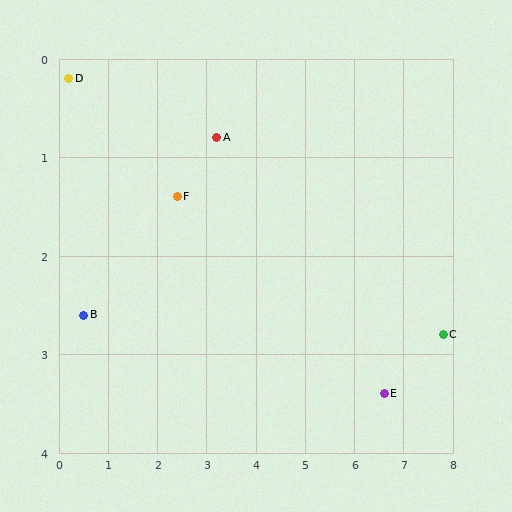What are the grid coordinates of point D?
Point D is at approximately (0.2, 0.2).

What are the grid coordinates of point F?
Point F is at approximately (2.4, 1.4).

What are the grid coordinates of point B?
Point B is at approximately (0.5, 2.6).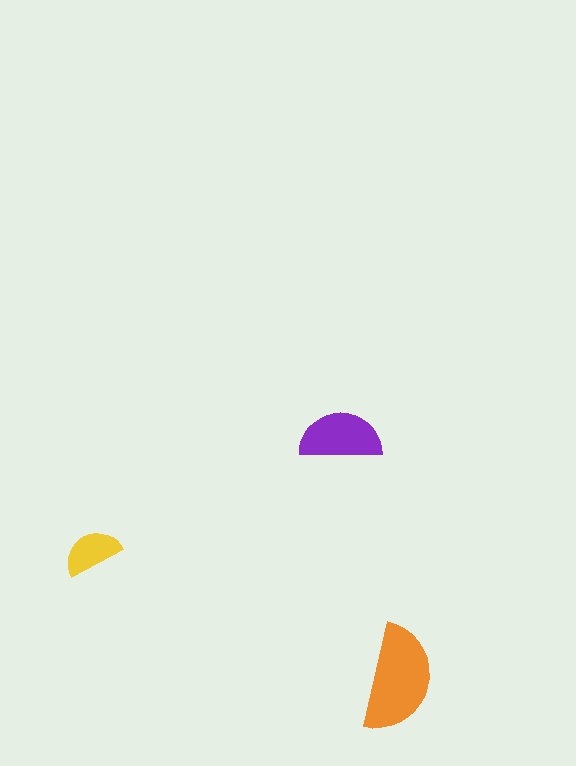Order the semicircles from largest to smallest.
the orange one, the purple one, the yellow one.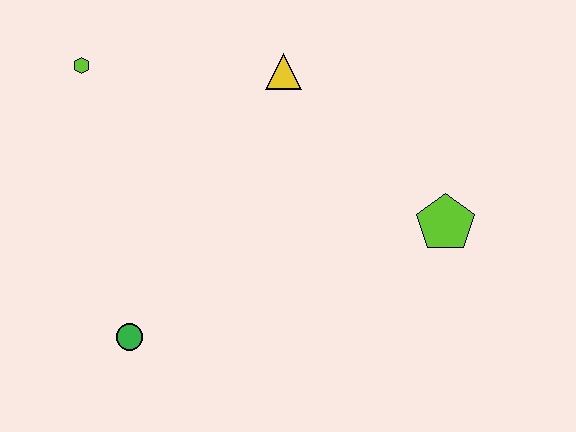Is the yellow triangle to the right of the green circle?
Yes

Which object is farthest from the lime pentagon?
The lime hexagon is farthest from the lime pentagon.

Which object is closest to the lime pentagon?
The yellow triangle is closest to the lime pentagon.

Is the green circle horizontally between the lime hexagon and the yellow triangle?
Yes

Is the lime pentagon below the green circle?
No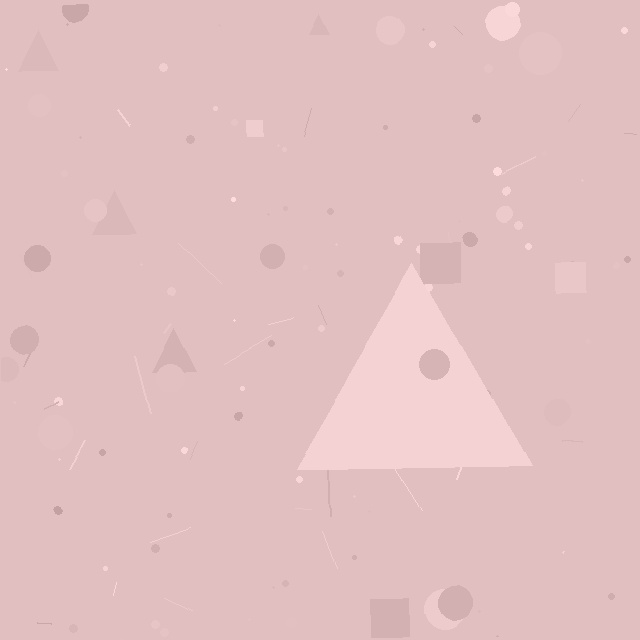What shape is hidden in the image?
A triangle is hidden in the image.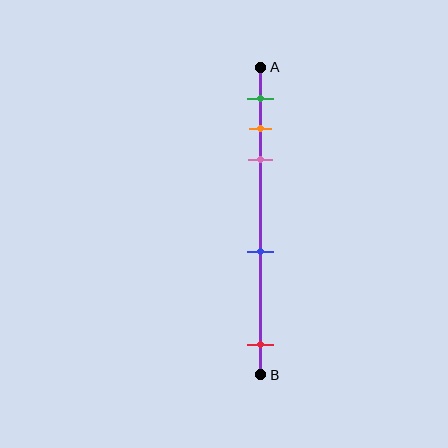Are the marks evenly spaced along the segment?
No, the marks are not evenly spaced.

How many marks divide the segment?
There are 5 marks dividing the segment.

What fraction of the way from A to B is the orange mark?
The orange mark is approximately 20% (0.2) of the way from A to B.